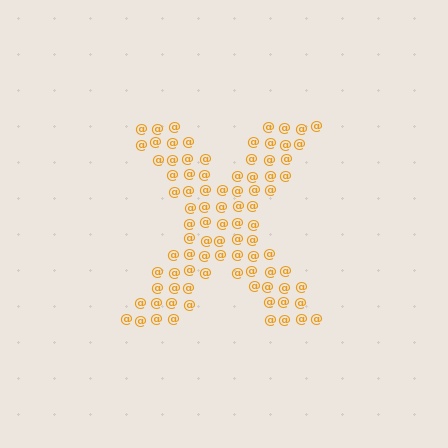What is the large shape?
The large shape is the letter X.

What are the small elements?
The small elements are at signs.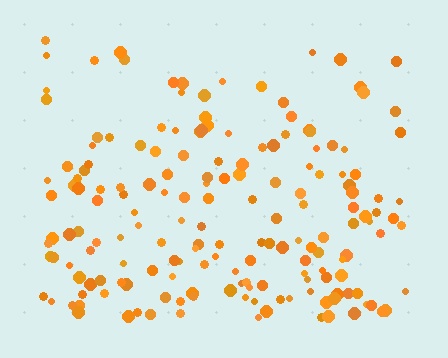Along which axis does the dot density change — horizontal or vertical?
Vertical.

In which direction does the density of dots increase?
From top to bottom, with the bottom side densest.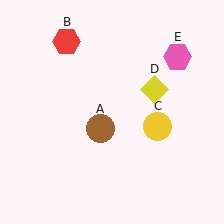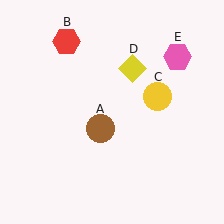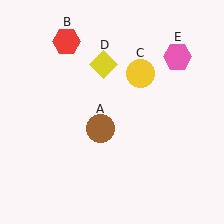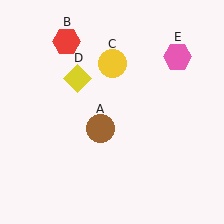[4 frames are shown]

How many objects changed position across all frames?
2 objects changed position: yellow circle (object C), yellow diamond (object D).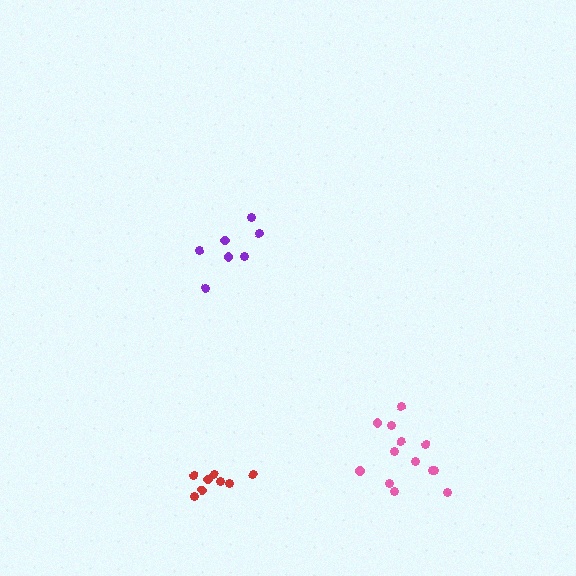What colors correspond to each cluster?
The clusters are colored: red, purple, pink.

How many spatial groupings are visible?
There are 3 spatial groupings.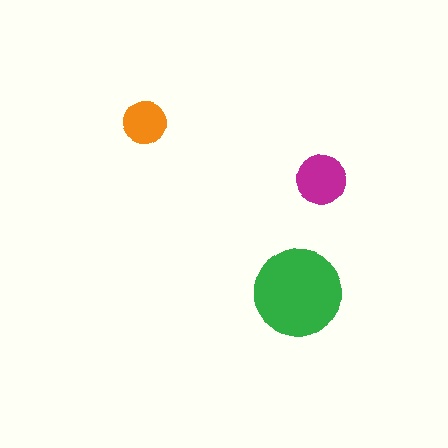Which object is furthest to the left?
The orange circle is leftmost.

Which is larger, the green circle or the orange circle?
The green one.